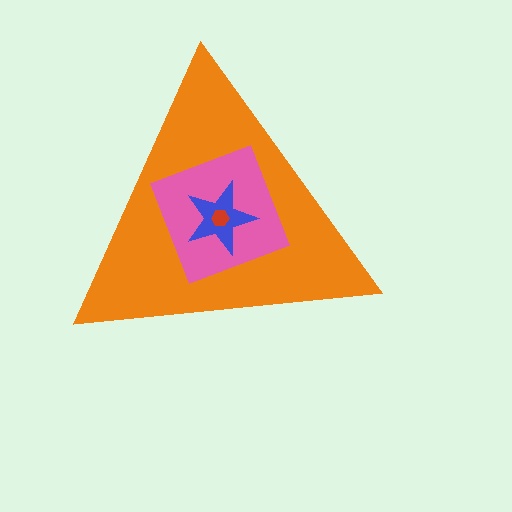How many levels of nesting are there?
4.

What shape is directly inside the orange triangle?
The pink square.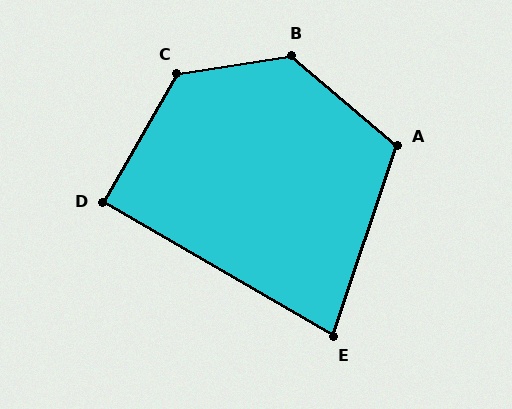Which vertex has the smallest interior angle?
E, at approximately 78 degrees.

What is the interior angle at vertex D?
Approximately 91 degrees (approximately right).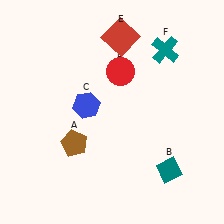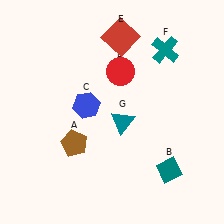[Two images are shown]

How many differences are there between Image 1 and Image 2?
There is 1 difference between the two images.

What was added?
A teal triangle (G) was added in Image 2.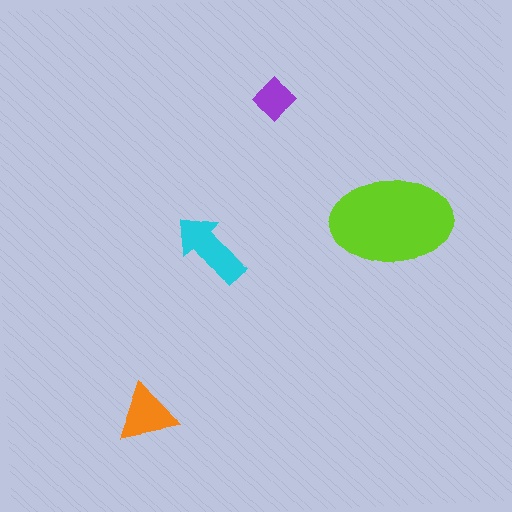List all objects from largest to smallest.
The lime ellipse, the cyan arrow, the orange triangle, the purple diamond.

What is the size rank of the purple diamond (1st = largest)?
4th.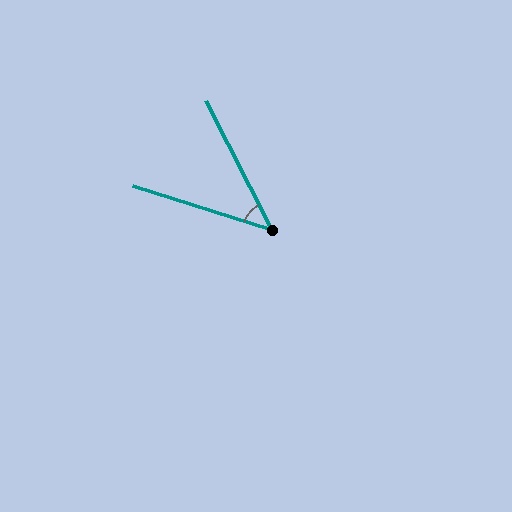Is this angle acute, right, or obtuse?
It is acute.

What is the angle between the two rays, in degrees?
Approximately 45 degrees.